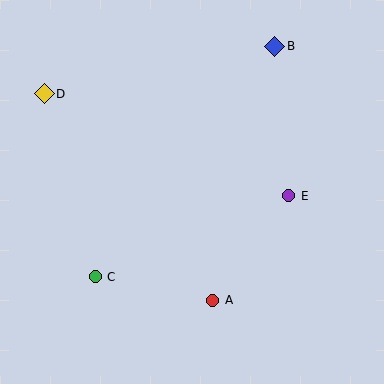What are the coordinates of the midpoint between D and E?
The midpoint between D and E is at (166, 145).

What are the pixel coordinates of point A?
Point A is at (213, 300).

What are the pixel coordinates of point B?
Point B is at (275, 47).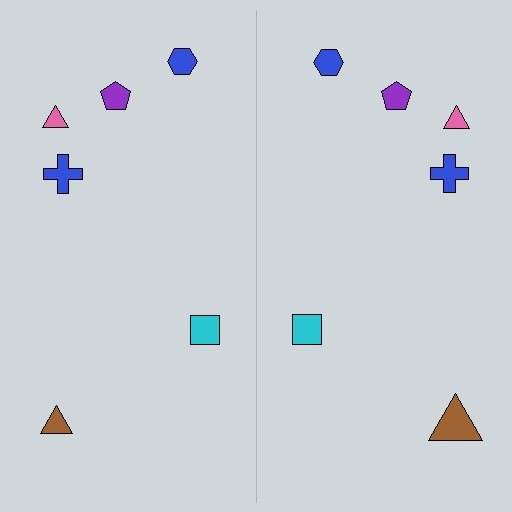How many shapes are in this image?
There are 12 shapes in this image.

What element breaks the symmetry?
The brown triangle on the right side has a different size than its mirror counterpart.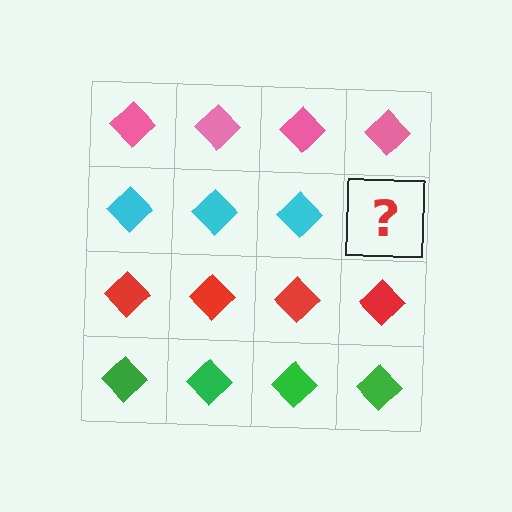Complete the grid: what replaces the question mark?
The question mark should be replaced with a cyan diamond.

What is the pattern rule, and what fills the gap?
The rule is that each row has a consistent color. The gap should be filled with a cyan diamond.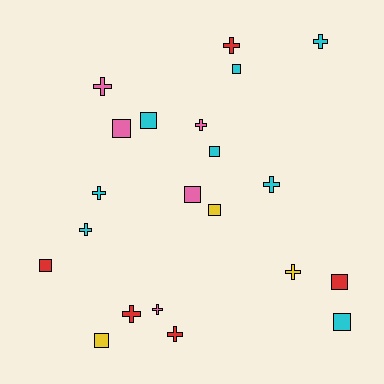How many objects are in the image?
There are 21 objects.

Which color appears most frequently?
Cyan, with 8 objects.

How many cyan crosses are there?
There are 4 cyan crosses.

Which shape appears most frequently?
Cross, with 11 objects.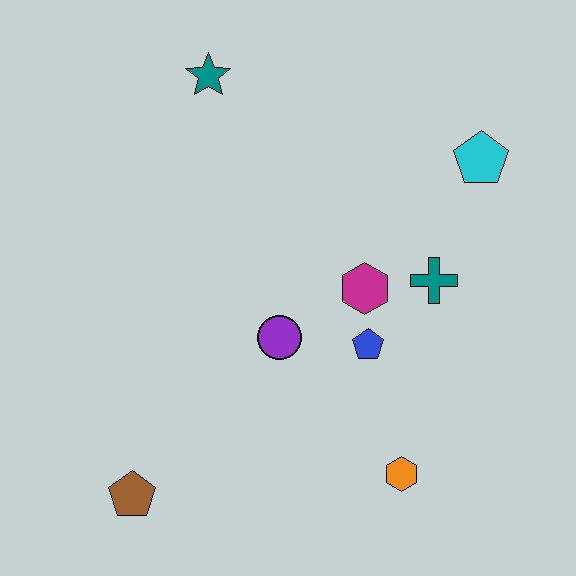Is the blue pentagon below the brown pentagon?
No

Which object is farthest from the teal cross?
The brown pentagon is farthest from the teal cross.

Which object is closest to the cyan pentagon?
The teal cross is closest to the cyan pentagon.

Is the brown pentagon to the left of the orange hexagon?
Yes